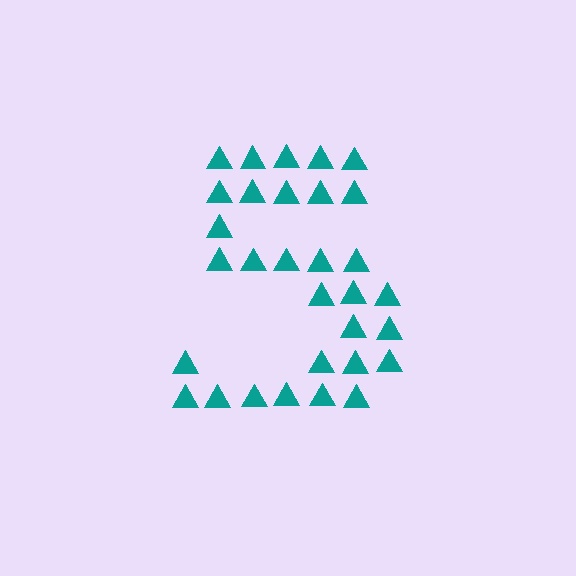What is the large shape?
The large shape is the digit 5.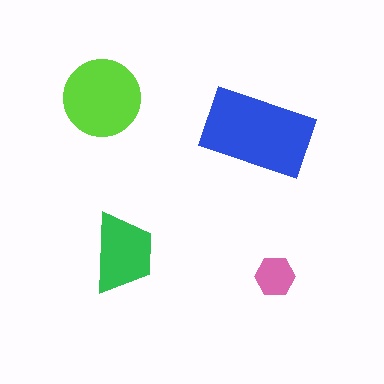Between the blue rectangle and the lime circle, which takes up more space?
The blue rectangle.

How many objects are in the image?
There are 4 objects in the image.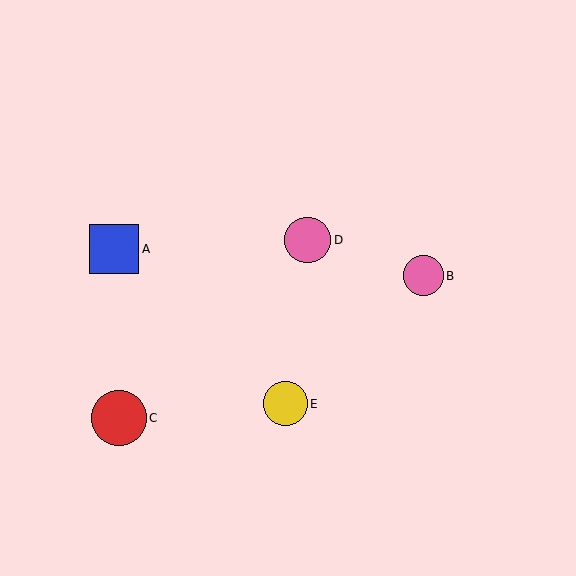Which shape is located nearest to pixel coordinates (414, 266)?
The pink circle (labeled B) at (423, 276) is nearest to that location.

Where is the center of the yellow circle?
The center of the yellow circle is at (285, 404).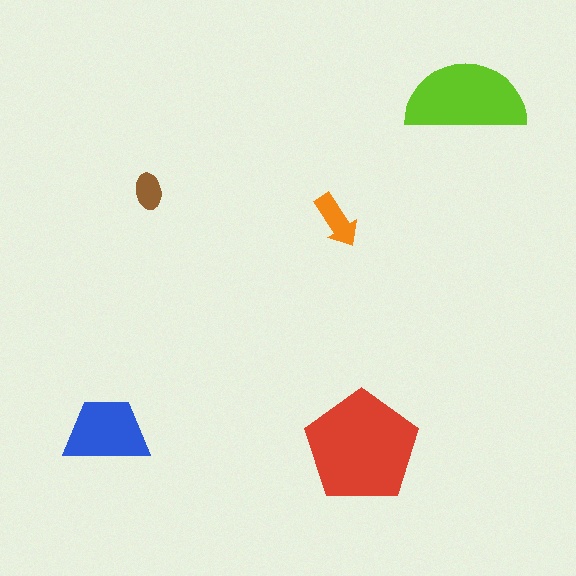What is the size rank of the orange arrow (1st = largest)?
4th.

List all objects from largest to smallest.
The red pentagon, the lime semicircle, the blue trapezoid, the orange arrow, the brown ellipse.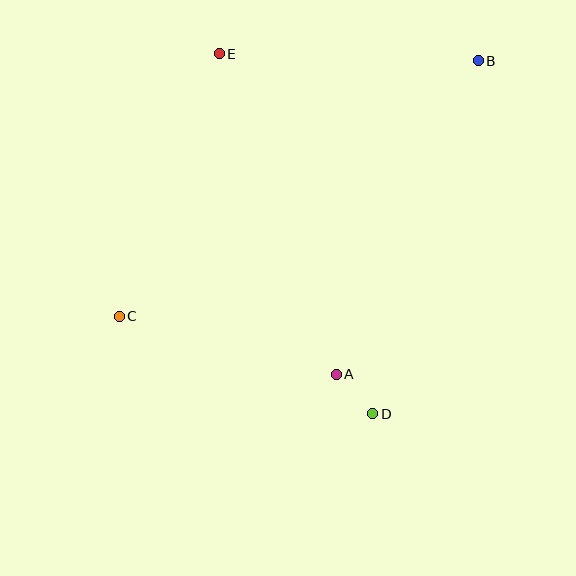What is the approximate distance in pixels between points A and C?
The distance between A and C is approximately 224 pixels.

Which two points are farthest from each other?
Points B and C are farthest from each other.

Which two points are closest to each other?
Points A and D are closest to each other.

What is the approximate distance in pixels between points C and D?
The distance between C and D is approximately 272 pixels.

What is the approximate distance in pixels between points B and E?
The distance between B and E is approximately 259 pixels.